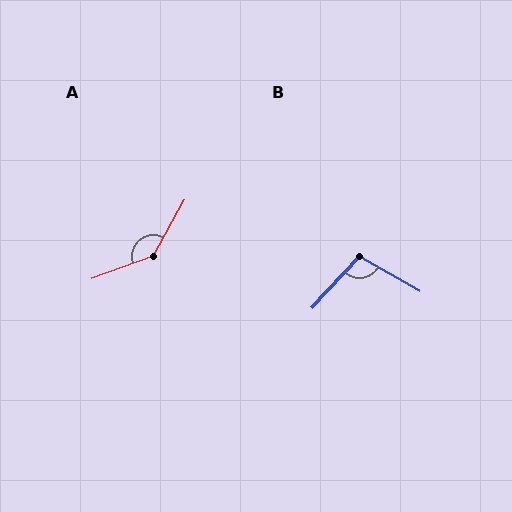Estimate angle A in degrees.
Approximately 139 degrees.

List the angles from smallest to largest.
B (103°), A (139°).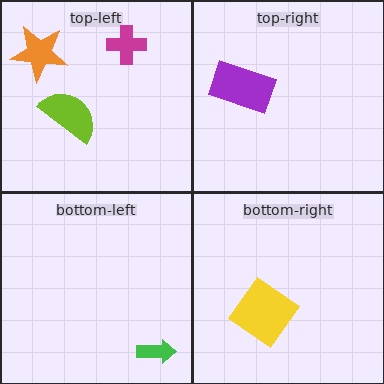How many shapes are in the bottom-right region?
1.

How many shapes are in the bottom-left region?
1.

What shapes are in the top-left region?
The lime semicircle, the magenta cross, the orange star.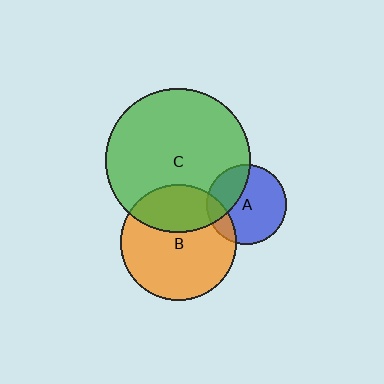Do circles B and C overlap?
Yes.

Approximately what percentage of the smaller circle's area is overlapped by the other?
Approximately 30%.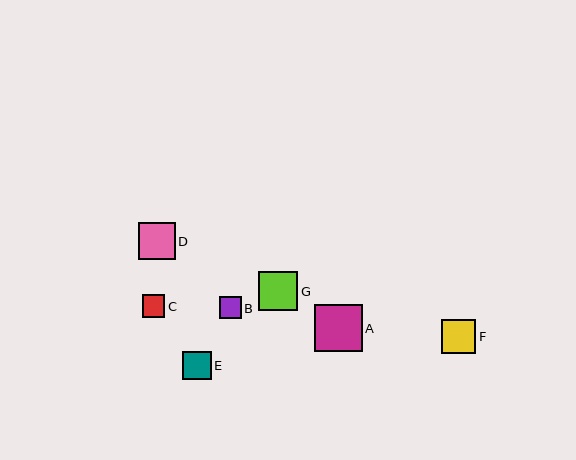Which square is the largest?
Square A is the largest with a size of approximately 48 pixels.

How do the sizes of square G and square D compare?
Square G and square D are approximately the same size.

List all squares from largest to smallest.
From largest to smallest: A, G, D, F, E, C, B.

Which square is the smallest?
Square B is the smallest with a size of approximately 22 pixels.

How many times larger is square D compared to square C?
Square D is approximately 1.6 times the size of square C.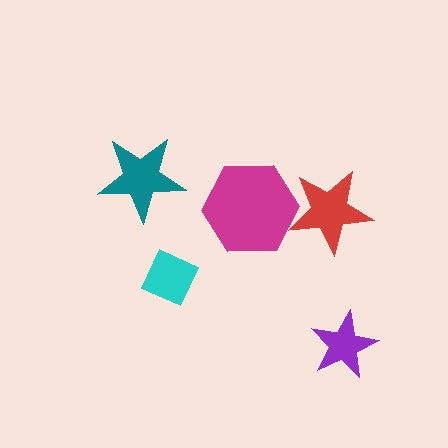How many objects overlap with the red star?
1 object overlaps with the red star.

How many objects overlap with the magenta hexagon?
1 object overlaps with the magenta hexagon.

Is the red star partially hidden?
Yes, it is partially covered by another shape.